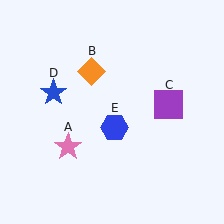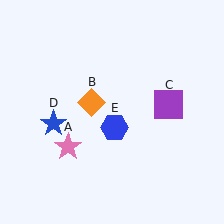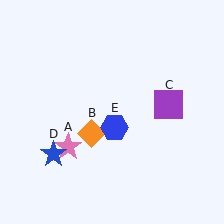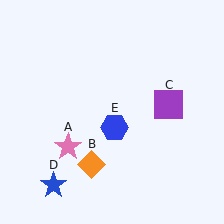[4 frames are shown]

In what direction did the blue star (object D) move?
The blue star (object D) moved down.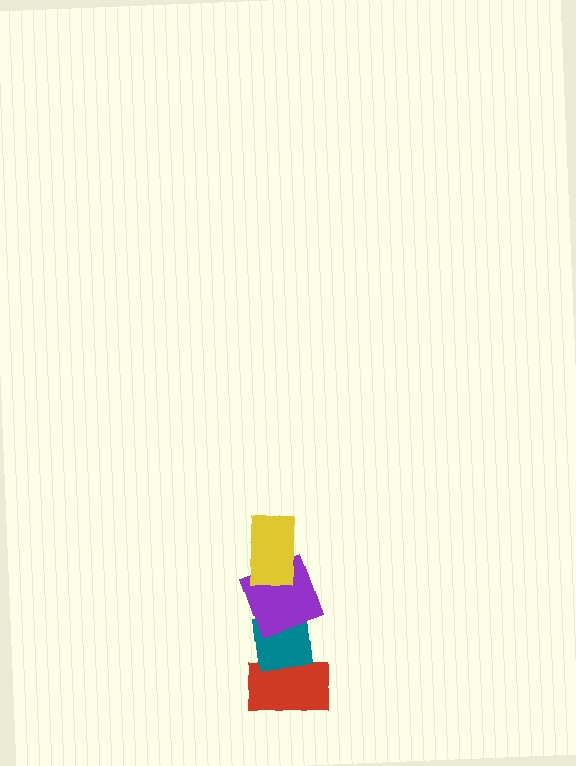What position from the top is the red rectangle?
The red rectangle is 4th from the top.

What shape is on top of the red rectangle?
The teal square is on top of the red rectangle.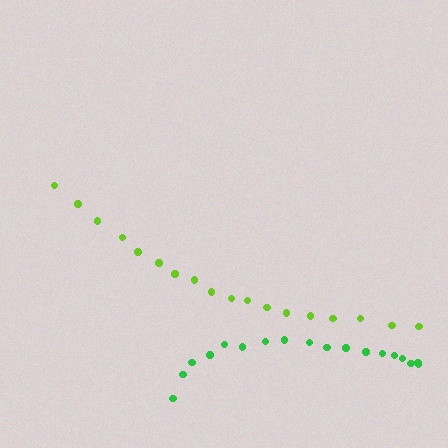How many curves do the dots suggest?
There are 2 distinct paths.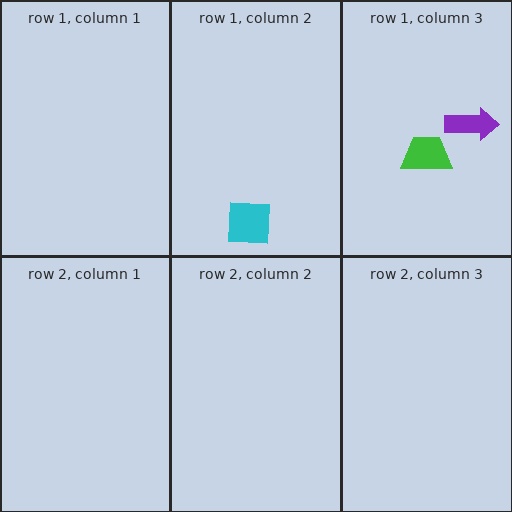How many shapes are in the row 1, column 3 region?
2.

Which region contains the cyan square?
The row 1, column 2 region.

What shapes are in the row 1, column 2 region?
The cyan square.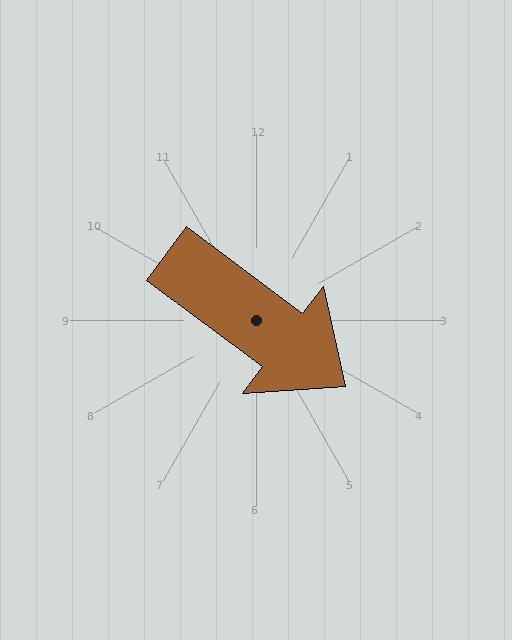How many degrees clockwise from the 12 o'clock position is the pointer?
Approximately 127 degrees.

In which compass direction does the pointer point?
Southeast.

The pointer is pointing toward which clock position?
Roughly 4 o'clock.